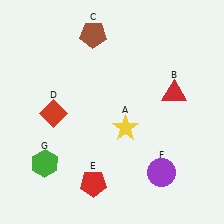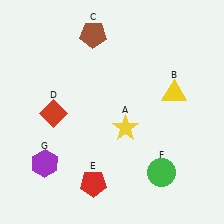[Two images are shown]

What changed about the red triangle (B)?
In Image 1, B is red. In Image 2, it changed to yellow.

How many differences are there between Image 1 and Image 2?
There are 3 differences between the two images.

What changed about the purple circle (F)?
In Image 1, F is purple. In Image 2, it changed to green.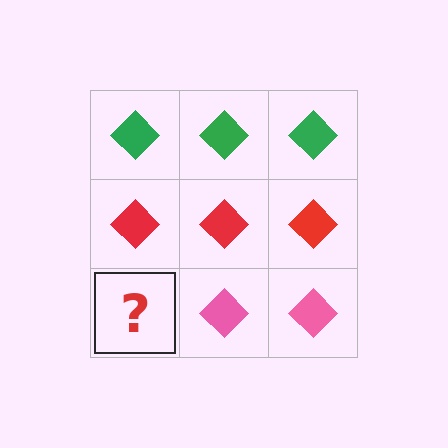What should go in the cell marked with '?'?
The missing cell should contain a pink diamond.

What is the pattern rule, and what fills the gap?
The rule is that each row has a consistent color. The gap should be filled with a pink diamond.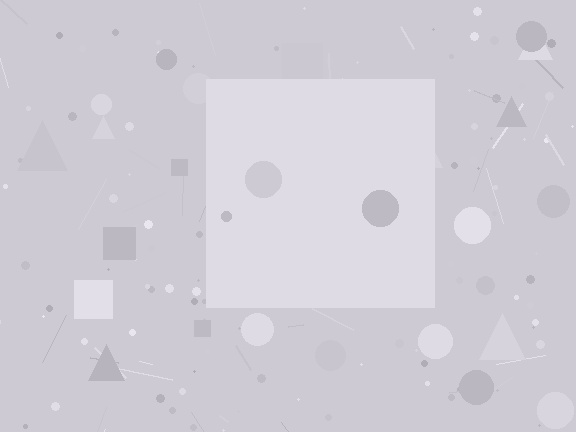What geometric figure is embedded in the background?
A square is embedded in the background.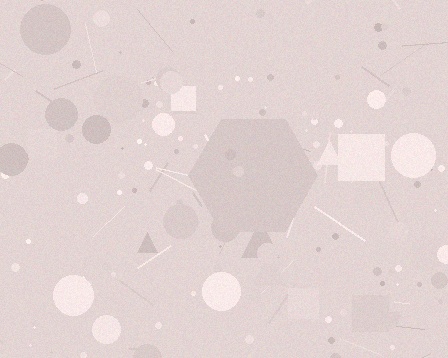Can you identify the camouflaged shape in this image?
The camouflaged shape is a hexagon.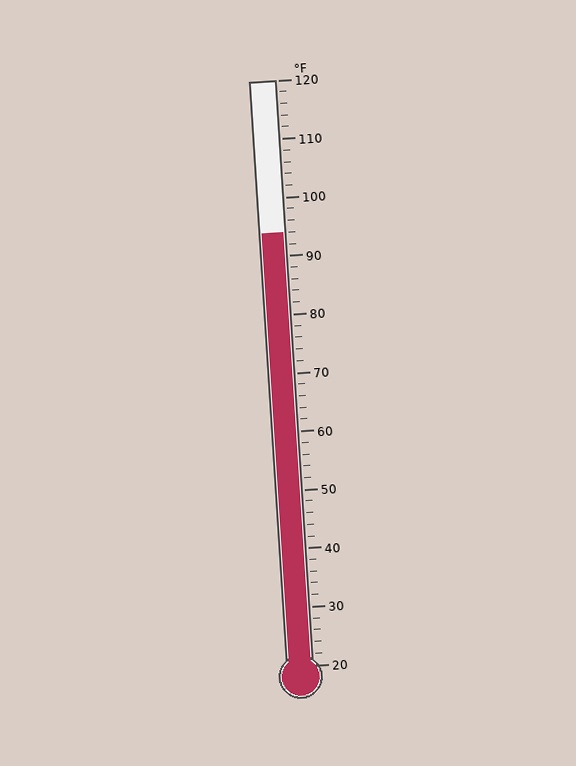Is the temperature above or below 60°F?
The temperature is above 60°F.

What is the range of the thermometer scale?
The thermometer scale ranges from 20°F to 120°F.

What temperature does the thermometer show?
The thermometer shows approximately 94°F.